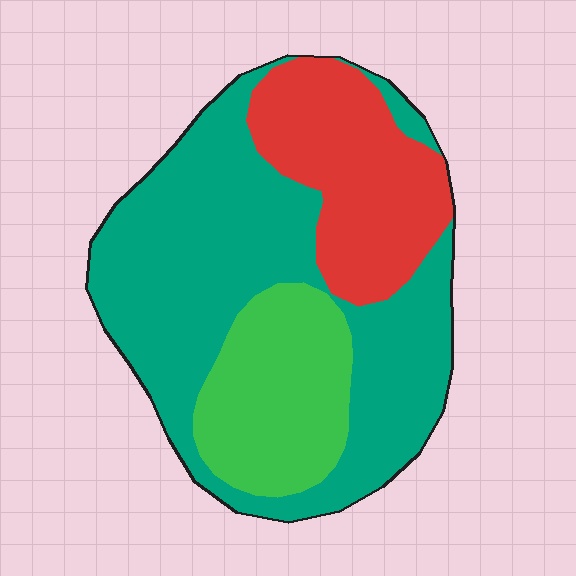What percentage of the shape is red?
Red covers roughly 25% of the shape.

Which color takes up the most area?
Teal, at roughly 55%.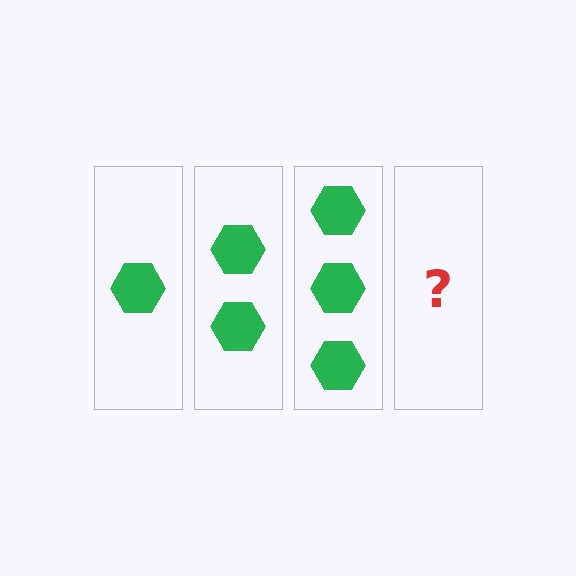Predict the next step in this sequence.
The next step is 4 hexagons.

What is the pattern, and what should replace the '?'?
The pattern is that each step adds one more hexagon. The '?' should be 4 hexagons.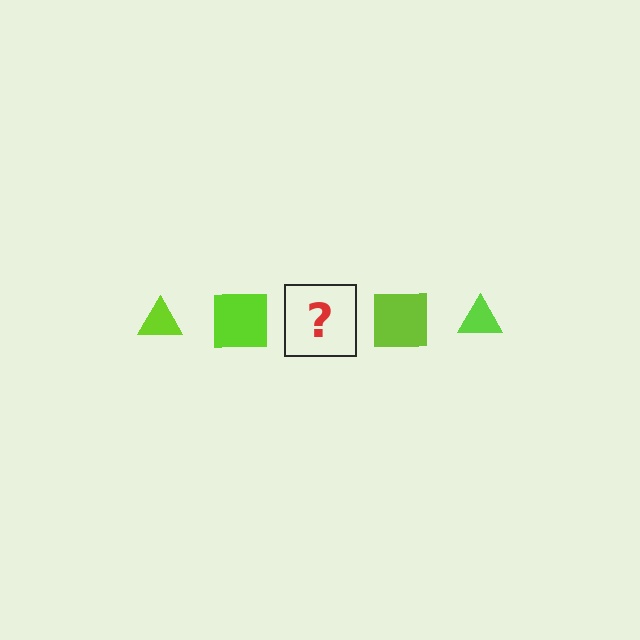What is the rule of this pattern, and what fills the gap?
The rule is that the pattern cycles through triangle, square shapes in lime. The gap should be filled with a lime triangle.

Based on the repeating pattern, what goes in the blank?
The blank should be a lime triangle.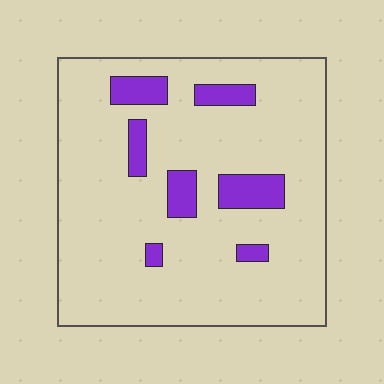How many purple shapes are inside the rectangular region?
7.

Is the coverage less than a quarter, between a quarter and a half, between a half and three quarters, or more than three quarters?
Less than a quarter.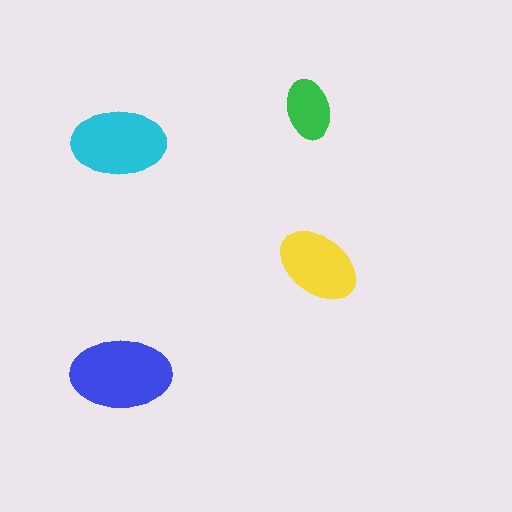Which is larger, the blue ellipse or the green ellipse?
The blue one.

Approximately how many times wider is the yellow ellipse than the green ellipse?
About 1.5 times wider.